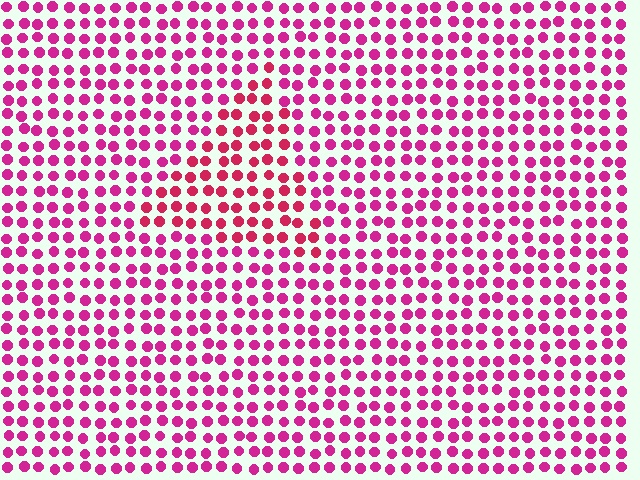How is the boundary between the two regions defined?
The boundary is defined purely by a slight shift in hue (about 21 degrees). Spacing, size, and orientation are identical on both sides.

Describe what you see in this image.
The image is filled with small magenta elements in a uniform arrangement. A triangle-shaped region is visible where the elements are tinted to a slightly different hue, forming a subtle color boundary.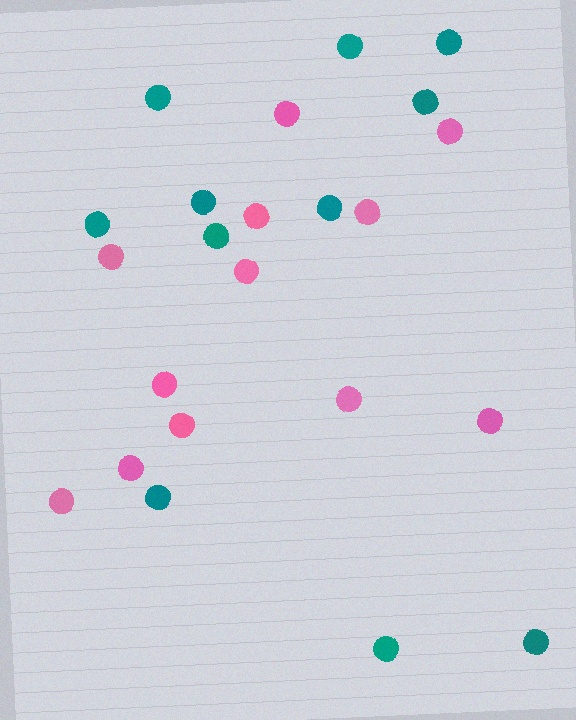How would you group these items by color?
There are 2 groups: one group of pink circles (12) and one group of teal circles (11).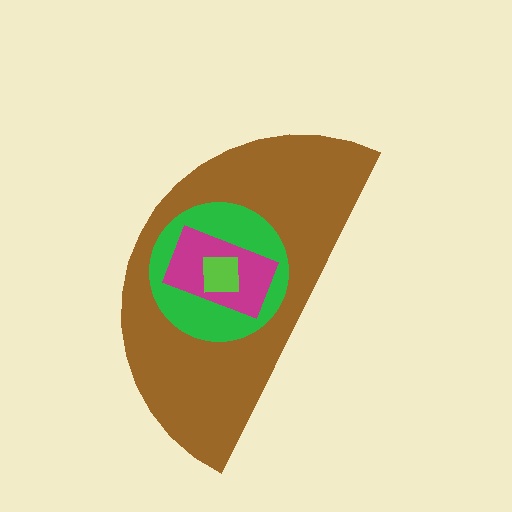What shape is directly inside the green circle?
The magenta rectangle.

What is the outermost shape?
The brown semicircle.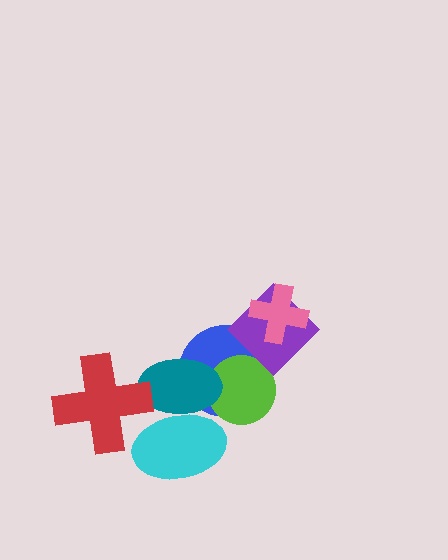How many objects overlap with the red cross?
1 object overlaps with the red cross.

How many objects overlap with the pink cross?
1 object overlaps with the pink cross.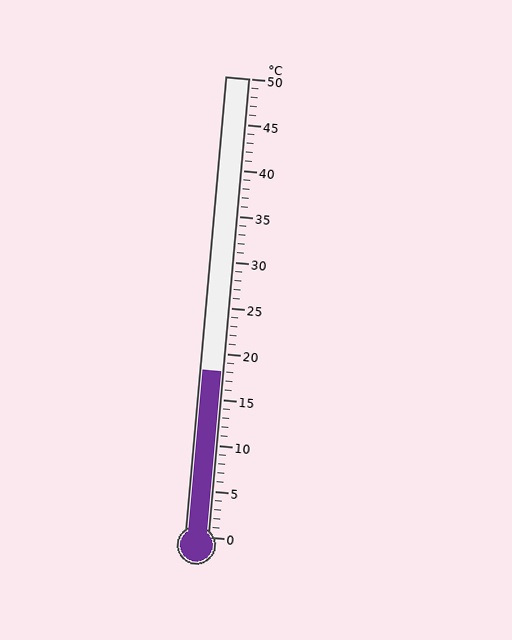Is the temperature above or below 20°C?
The temperature is below 20°C.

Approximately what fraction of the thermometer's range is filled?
The thermometer is filled to approximately 35% of its range.